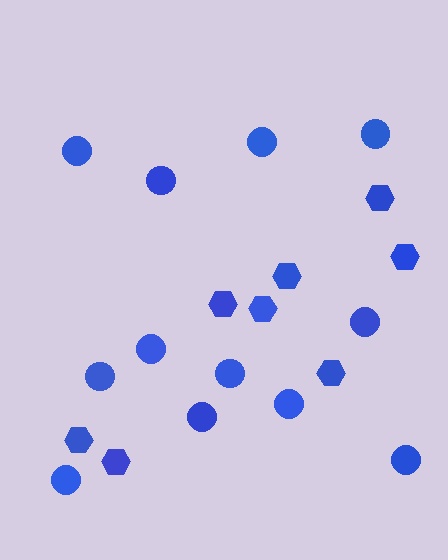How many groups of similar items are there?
There are 2 groups: one group of hexagons (8) and one group of circles (12).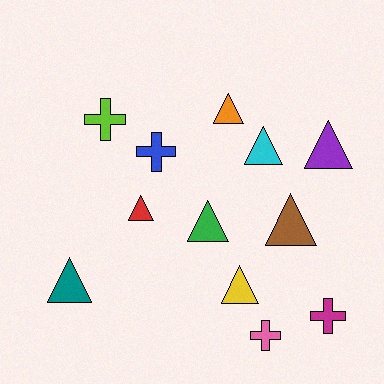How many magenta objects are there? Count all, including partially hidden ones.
There is 1 magenta object.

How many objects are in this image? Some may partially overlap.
There are 12 objects.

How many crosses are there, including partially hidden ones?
There are 4 crosses.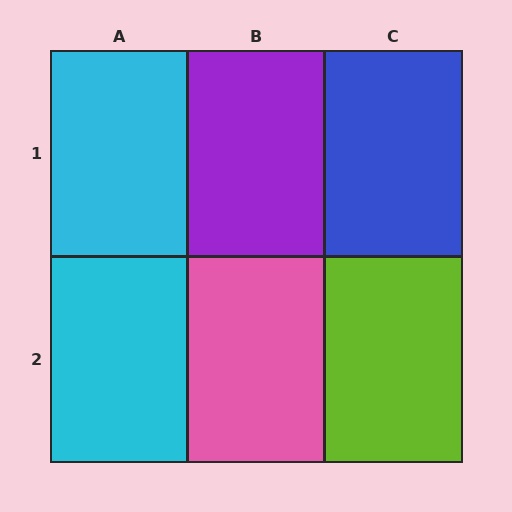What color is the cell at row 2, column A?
Cyan.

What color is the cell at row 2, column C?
Lime.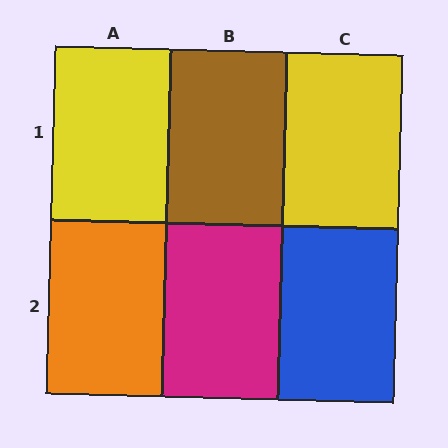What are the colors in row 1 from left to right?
Yellow, brown, yellow.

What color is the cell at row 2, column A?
Orange.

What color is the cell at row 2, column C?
Blue.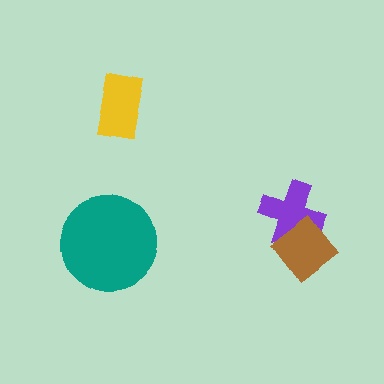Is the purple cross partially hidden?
Yes, it is partially covered by another shape.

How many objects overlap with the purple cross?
1 object overlaps with the purple cross.